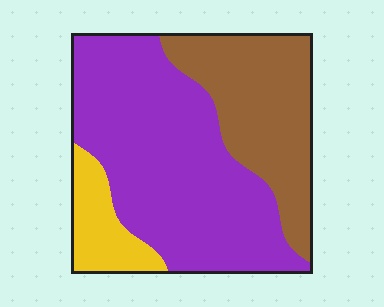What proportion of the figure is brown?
Brown takes up about one third (1/3) of the figure.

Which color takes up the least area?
Yellow, at roughly 10%.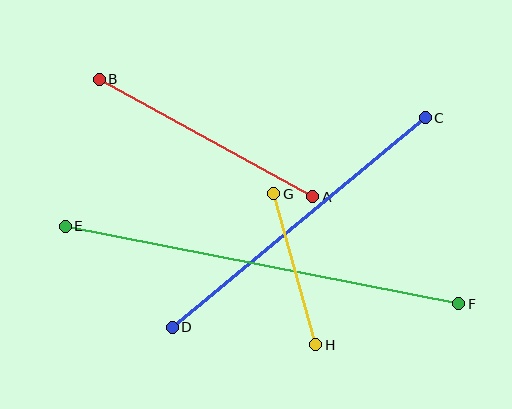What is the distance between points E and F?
The distance is approximately 401 pixels.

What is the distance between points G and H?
The distance is approximately 156 pixels.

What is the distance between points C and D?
The distance is approximately 328 pixels.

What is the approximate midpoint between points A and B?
The midpoint is at approximately (206, 138) pixels.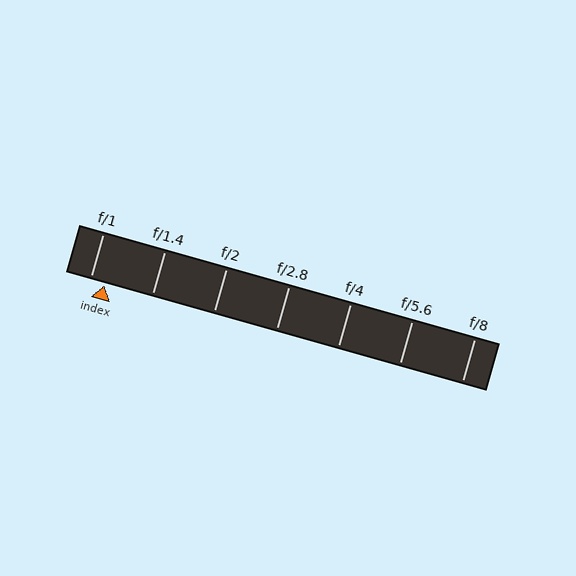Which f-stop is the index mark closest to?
The index mark is closest to f/1.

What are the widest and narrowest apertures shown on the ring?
The widest aperture shown is f/1 and the narrowest is f/8.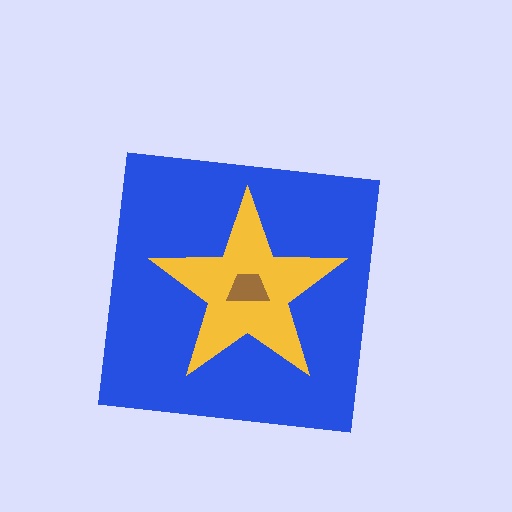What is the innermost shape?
The brown trapezoid.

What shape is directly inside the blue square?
The yellow star.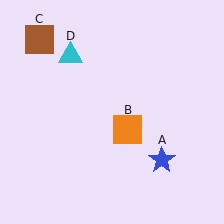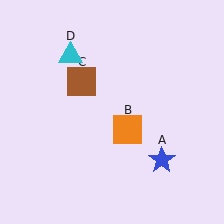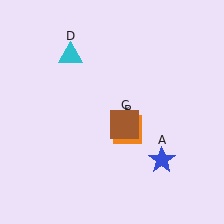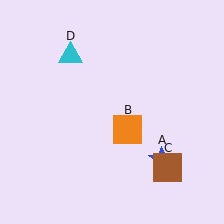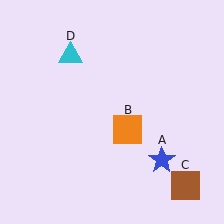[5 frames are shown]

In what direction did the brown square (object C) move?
The brown square (object C) moved down and to the right.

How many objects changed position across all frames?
1 object changed position: brown square (object C).